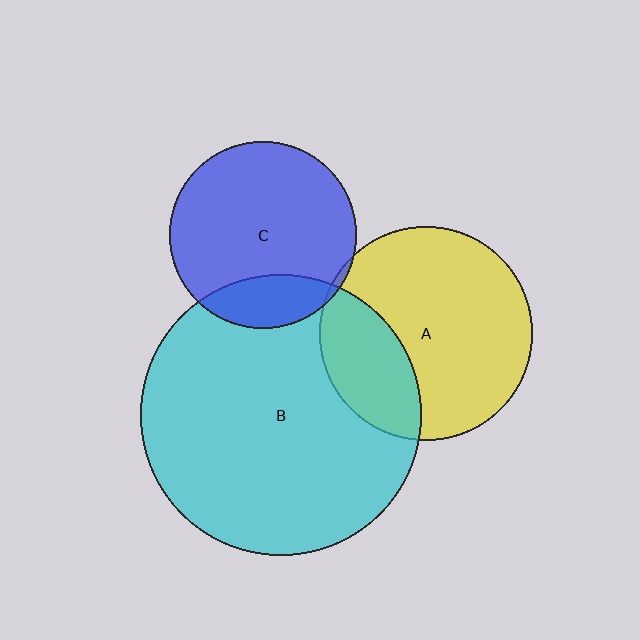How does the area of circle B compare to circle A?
Approximately 1.7 times.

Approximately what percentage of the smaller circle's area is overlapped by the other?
Approximately 5%.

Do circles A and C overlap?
Yes.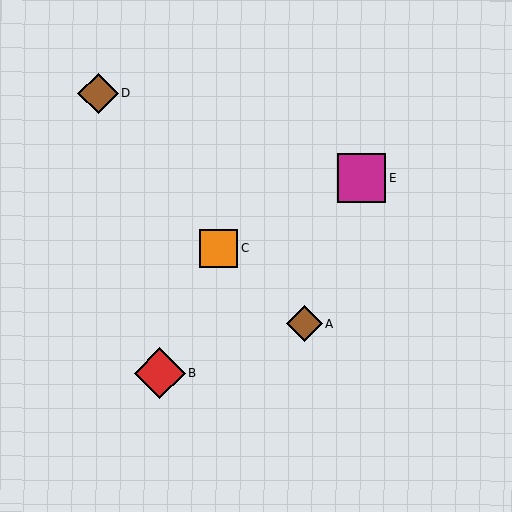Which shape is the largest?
The red diamond (labeled B) is the largest.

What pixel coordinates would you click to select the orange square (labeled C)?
Click at (219, 248) to select the orange square C.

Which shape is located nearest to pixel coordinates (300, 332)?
The brown diamond (labeled A) at (304, 324) is nearest to that location.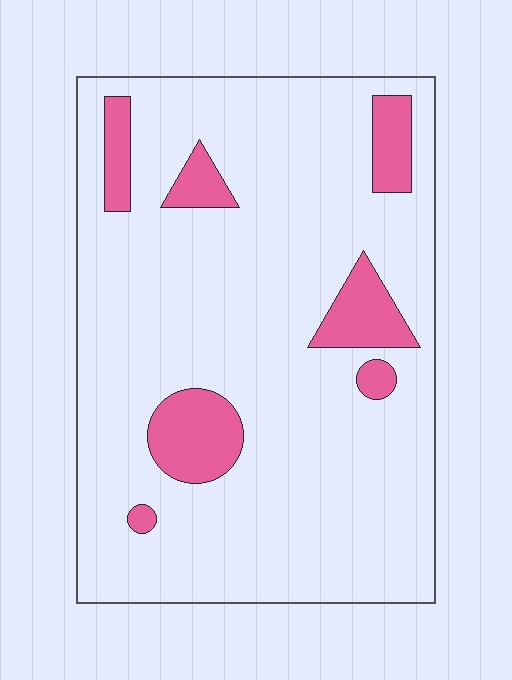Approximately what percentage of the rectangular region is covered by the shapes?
Approximately 15%.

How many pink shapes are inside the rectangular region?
7.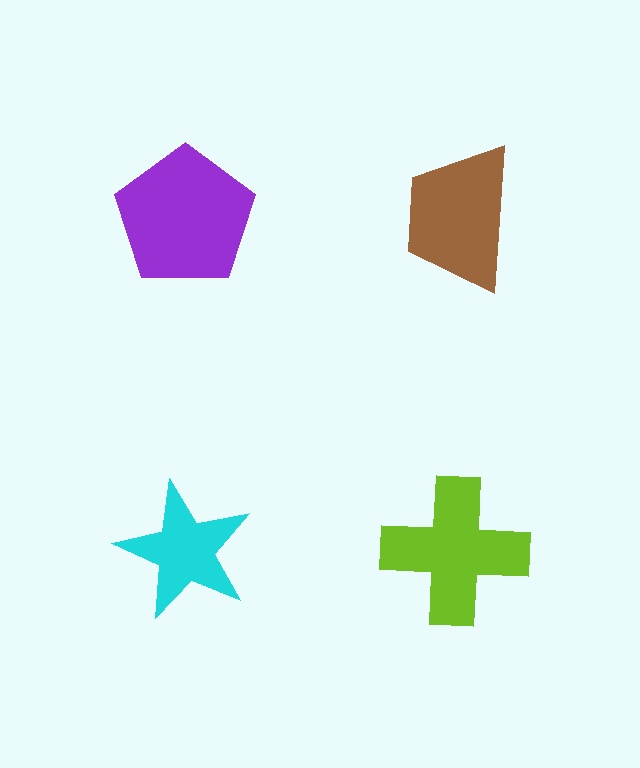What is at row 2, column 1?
A cyan star.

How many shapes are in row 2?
2 shapes.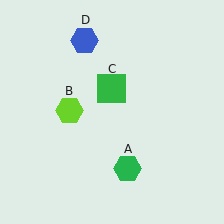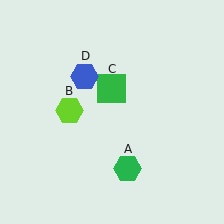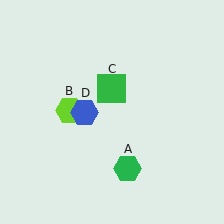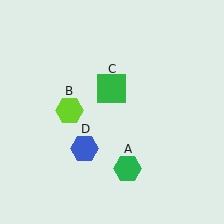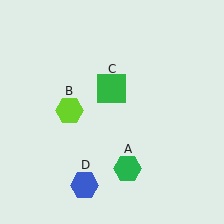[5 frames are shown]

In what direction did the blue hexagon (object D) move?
The blue hexagon (object D) moved down.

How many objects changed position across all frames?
1 object changed position: blue hexagon (object D).